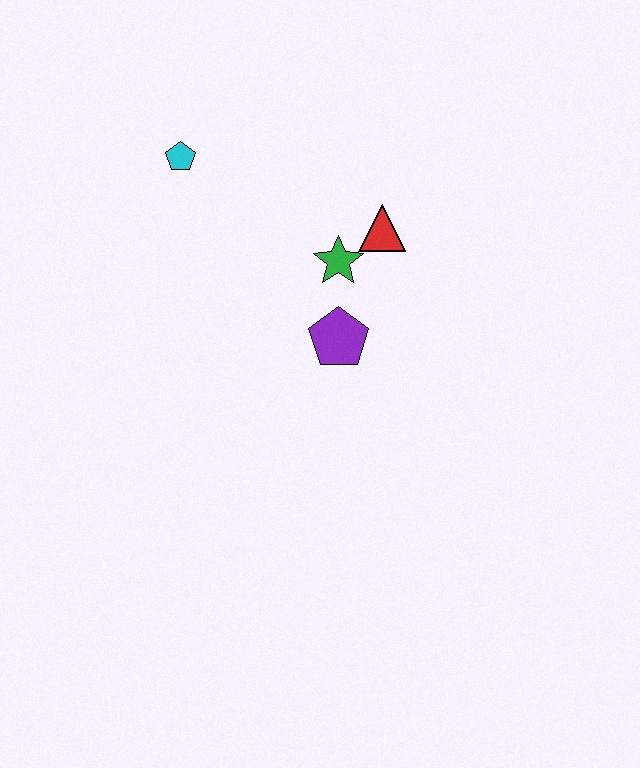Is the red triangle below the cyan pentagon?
Yes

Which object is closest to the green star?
The red triangle is closest to the green star.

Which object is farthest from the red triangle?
The cyan pentagon is farthest from the red triangle.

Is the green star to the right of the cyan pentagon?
Yes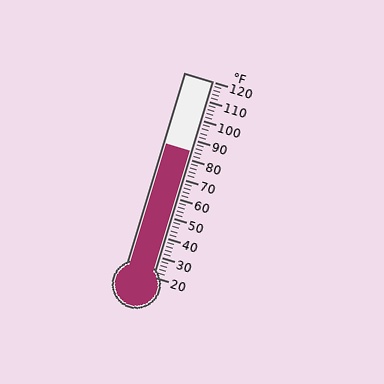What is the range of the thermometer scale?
The thermometer scale ranges from 20°F to 120°F.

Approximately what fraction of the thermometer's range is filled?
The thermometer is filled to approximately 65% of its range.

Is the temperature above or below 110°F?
The temperature is below 110°F.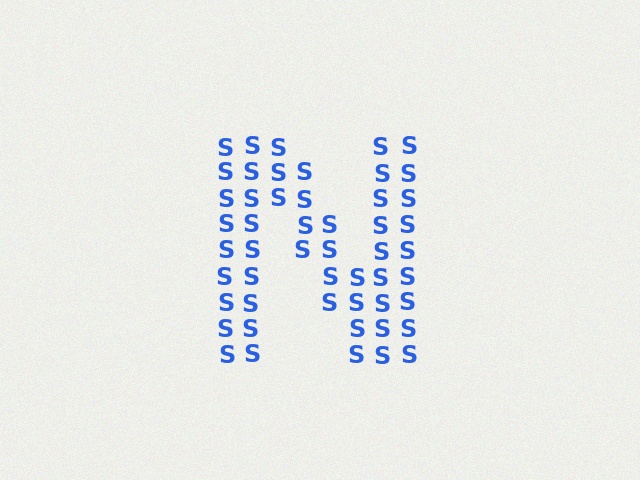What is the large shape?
The large shape is the letter N.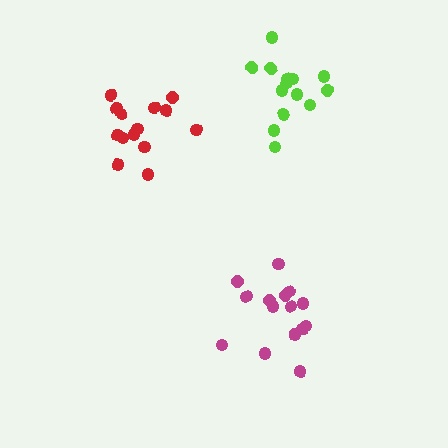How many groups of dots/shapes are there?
There are 3 groups.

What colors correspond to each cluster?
The clusters are colored: lime, magenta, red.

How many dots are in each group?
Group 1: 14 dots, Group 2: 15 dots, Group 3: 14 dots (43 total).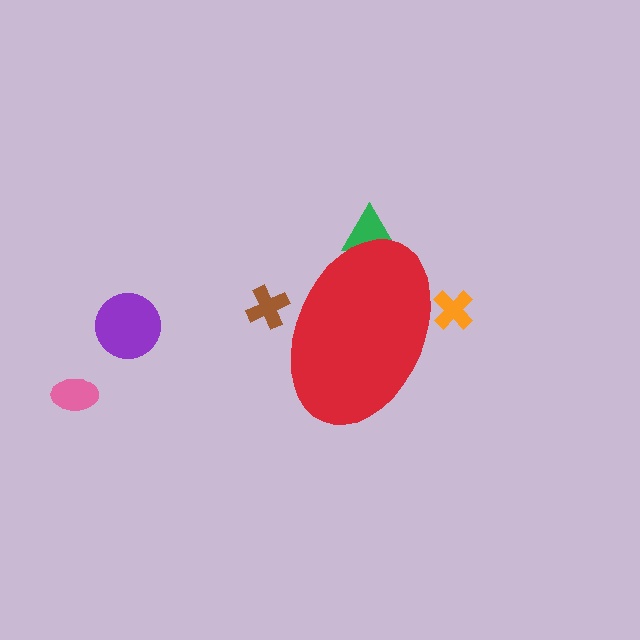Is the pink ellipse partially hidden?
No, the pink ellipse is fully visible.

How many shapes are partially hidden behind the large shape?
3 shapes are partially hidden.